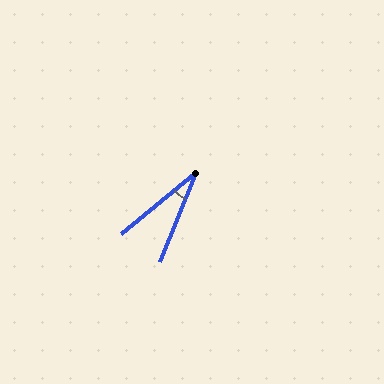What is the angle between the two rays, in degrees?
Approximately 29 degrees.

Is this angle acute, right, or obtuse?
It is acute.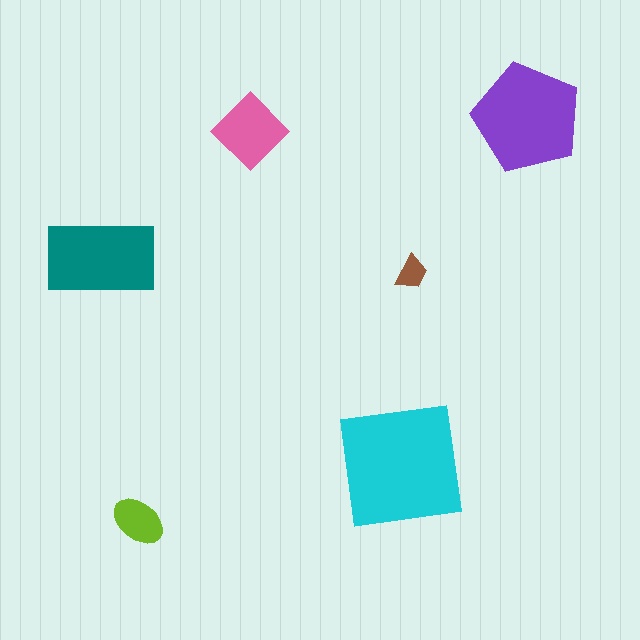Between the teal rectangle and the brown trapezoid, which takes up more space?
The teal rectangle.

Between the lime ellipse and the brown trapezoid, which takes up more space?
The lime ellipse.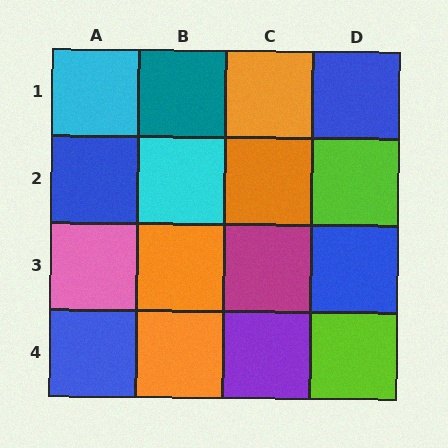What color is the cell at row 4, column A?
Blue.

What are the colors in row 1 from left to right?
Cyan, teal, orange, blue.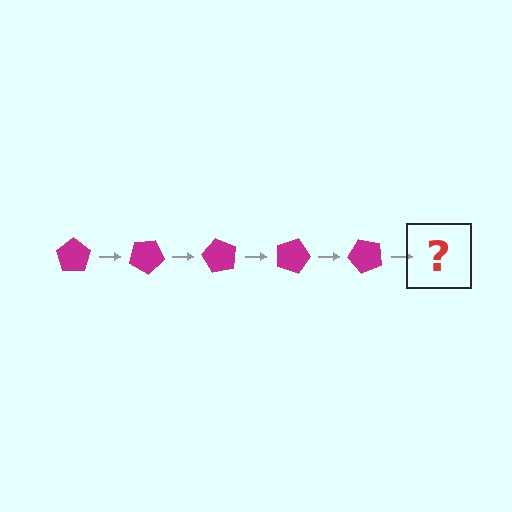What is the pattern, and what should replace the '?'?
The pattern is that the pentagon rotates 30 degrees each step. The '?' should be a magenta pentagon rotated 150 degrees.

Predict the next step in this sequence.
The next step is a magenta pentagon rotated 150 degrees.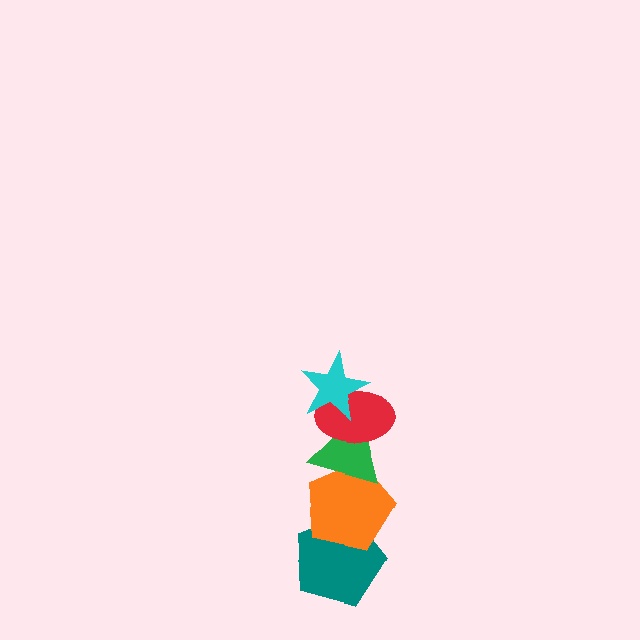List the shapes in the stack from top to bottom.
From top to bottom: the cyan star, the red ellipse, the green triangle, the orange pentagon, the teal pentagon.